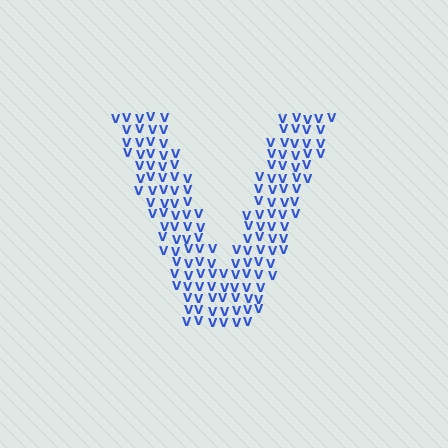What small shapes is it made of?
It is made of small letter V's.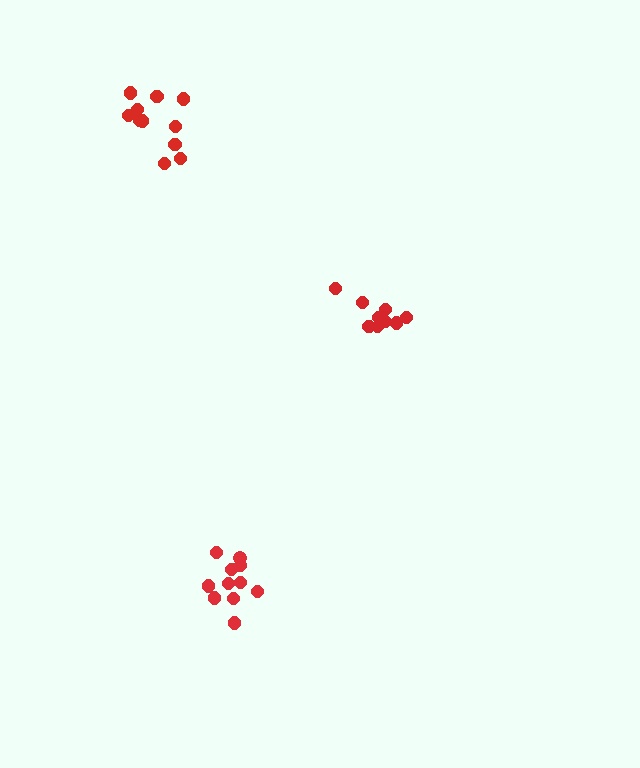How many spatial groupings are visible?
There are 3 spatial groupings.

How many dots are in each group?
Group 1: 11 dots, Group 2: 12 dots, Group 3: 9 dots (32 total).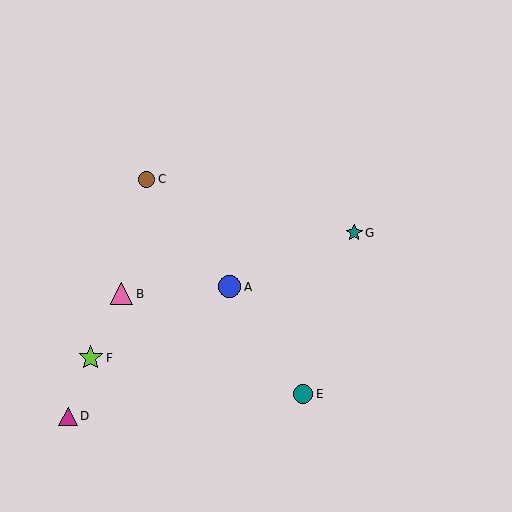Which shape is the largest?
The lime star (labeled F) is the largest.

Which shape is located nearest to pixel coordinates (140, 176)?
The brown circle (labeled C) at (146, 179) is nearest to that location.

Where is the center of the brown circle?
The center of the brown circle is at (146, 179).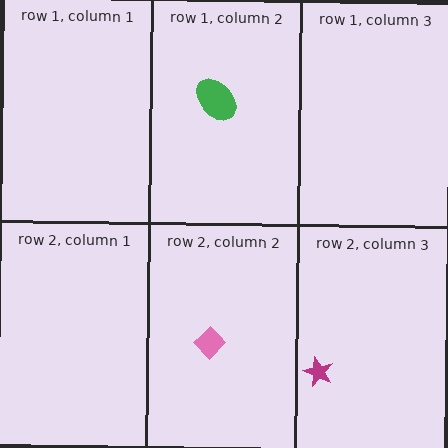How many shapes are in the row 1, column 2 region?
1.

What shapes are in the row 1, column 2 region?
The green ellipse.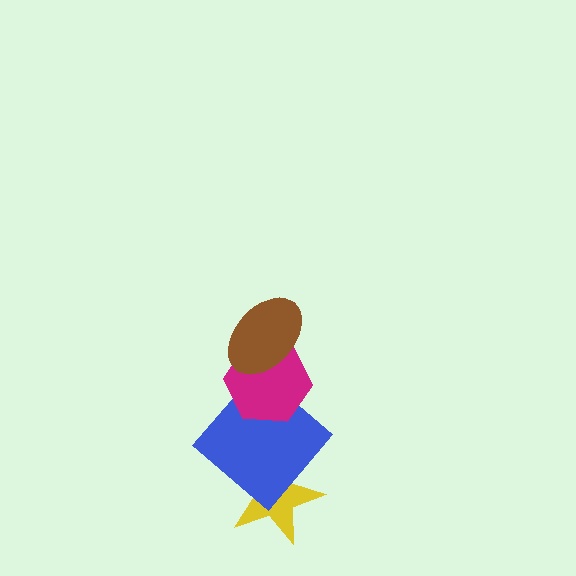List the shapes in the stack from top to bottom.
From top to bottom: the brown ellipse, the magenta hexagon, the blue diamond, the yellow star.